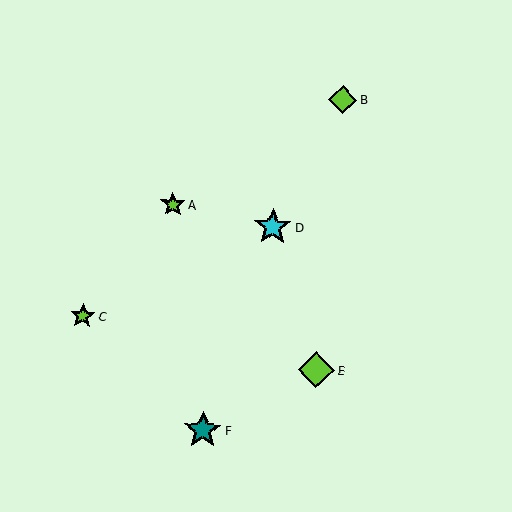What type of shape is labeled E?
Shape E is a lime diamond.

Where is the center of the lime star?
The center of the lime star is at (83, 316).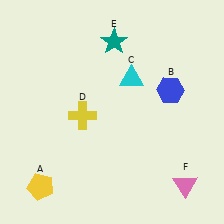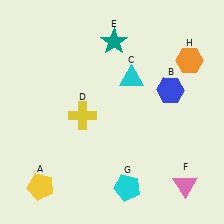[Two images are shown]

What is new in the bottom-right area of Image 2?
A cyan pentagon (G) was added in the bottom-right area of Image 2.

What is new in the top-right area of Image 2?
An orange hexagon (H) was added in the top-right area of Image 2.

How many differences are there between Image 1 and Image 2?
There are 2 differences between the two images.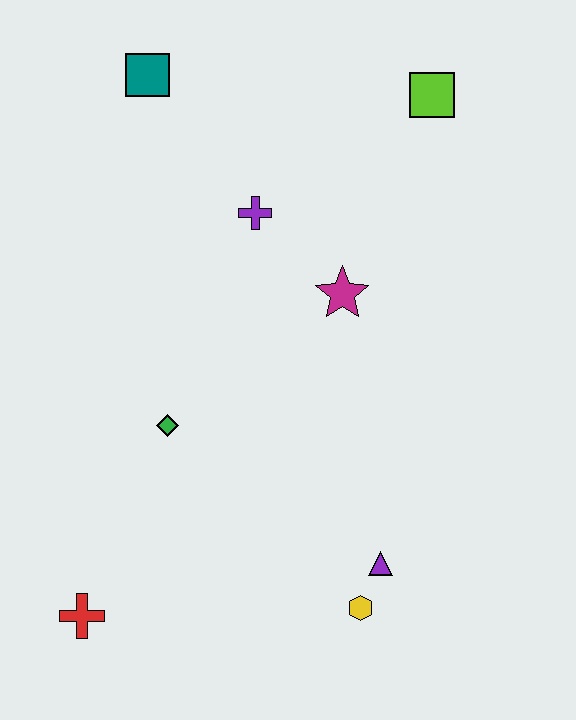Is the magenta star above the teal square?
No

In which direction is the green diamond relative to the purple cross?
The green diamond is below the purple cross.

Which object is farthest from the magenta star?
The red cross is farthest from the magenta star.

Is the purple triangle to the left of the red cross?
No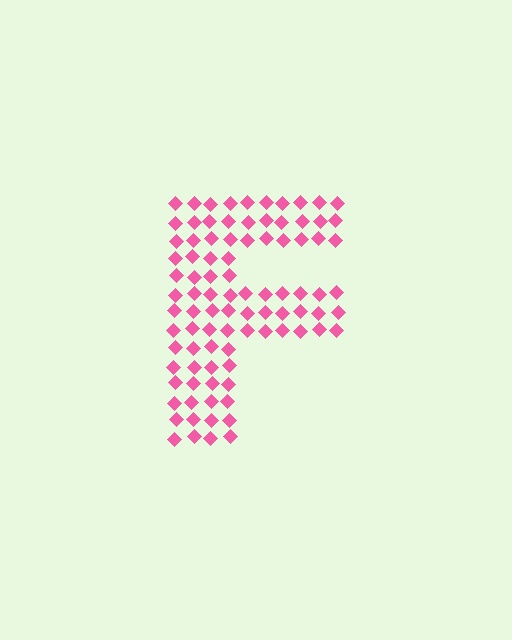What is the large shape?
The large shape is the letter F.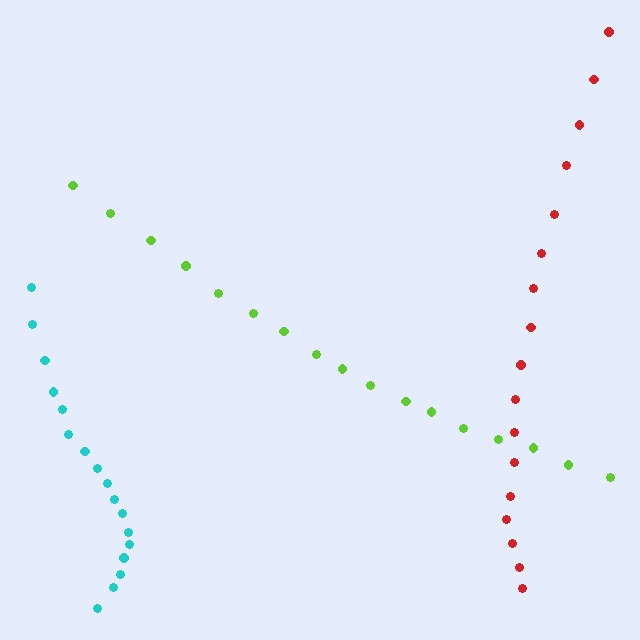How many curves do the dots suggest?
There are 3 distinct paths.